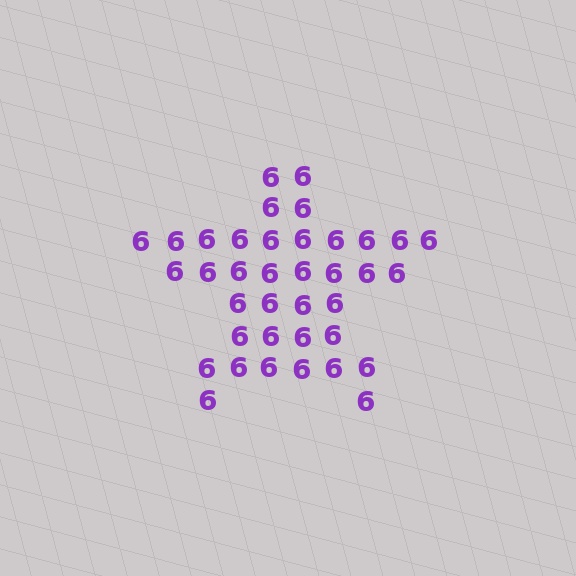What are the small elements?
The small elements are digit 6's.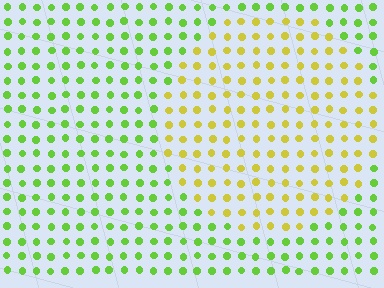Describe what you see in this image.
The image is filled with small lime elements in a uniform arrangement. A circle-shaped region is visible where the elements are tinted to a slightly different hue, forming a subtle color boundary.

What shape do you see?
I see a circle.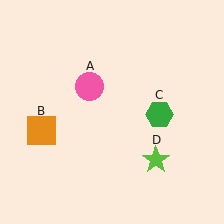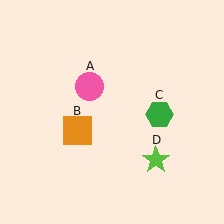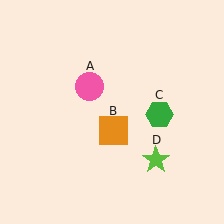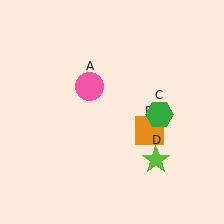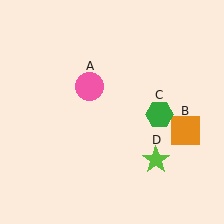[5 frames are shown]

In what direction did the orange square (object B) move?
The orange square (object B) moved right.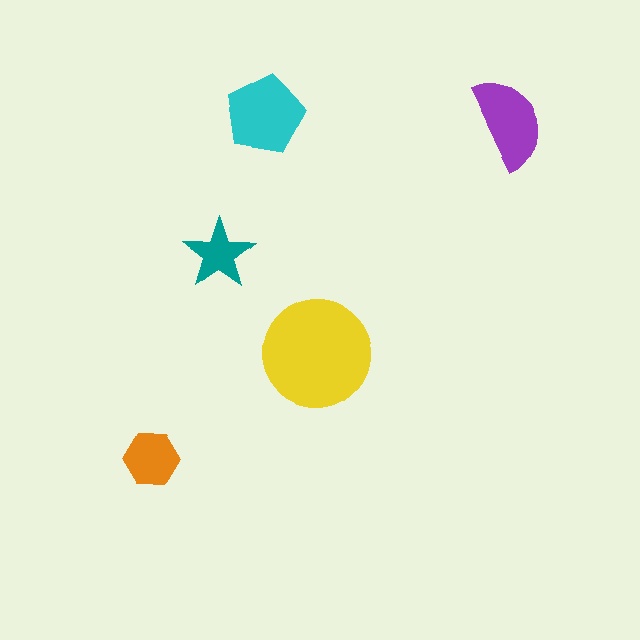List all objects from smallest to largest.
The teal star, the orange hexagon, the purple semicircle, the cyan pentagon, the yellow circle.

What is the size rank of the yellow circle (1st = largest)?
1st.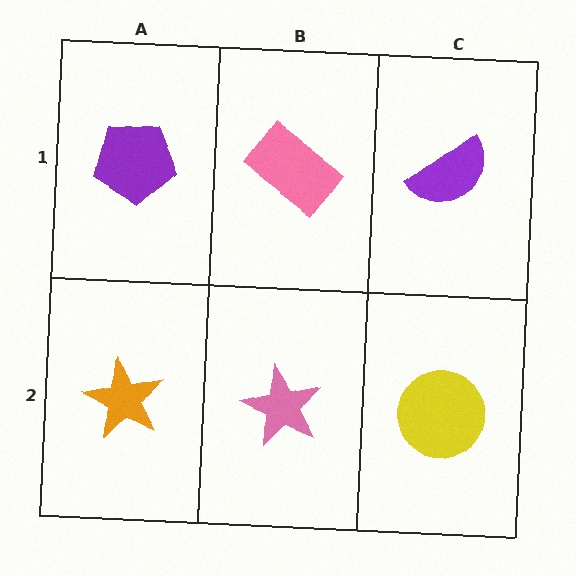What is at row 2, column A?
An orange star.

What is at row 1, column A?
A purple pentagon.